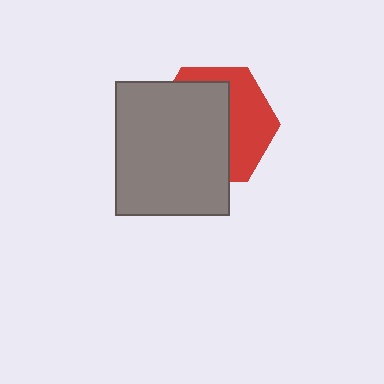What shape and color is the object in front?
The object in front is a gray rectangle.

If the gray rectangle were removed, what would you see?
You would see the complete red hexagon.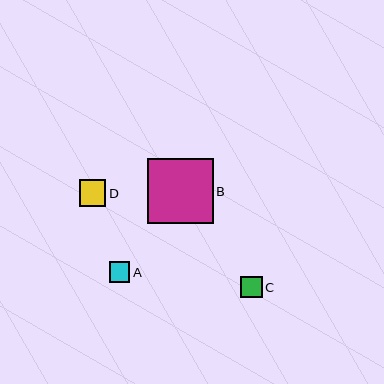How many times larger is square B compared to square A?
Square B is approximately 3.2 times the size of square A.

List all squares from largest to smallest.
From largest to smallest: B, D, C, A.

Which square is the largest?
Square B is the largest with a size of approximately 66 pixels.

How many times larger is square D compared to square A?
Square D is approximately 1.3 times the size of square A.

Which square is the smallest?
Square A is the smallest with a size of approximately 21 pixels.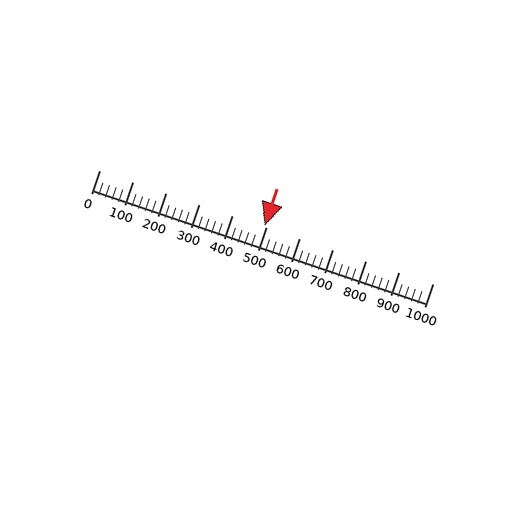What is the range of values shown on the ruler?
The ruler shows values from 0 to 1000.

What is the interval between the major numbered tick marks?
The major tick marks are spaced 100 units apart.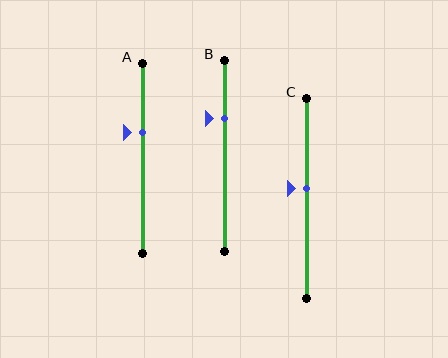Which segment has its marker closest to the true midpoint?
Segment C has its marker closest to the true midpoint.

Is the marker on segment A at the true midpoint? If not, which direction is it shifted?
No, the marker on segment A is shifted upward by about 14% of the segment length.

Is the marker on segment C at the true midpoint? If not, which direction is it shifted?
No, the marker on segment C is shifted upward by about 5% of the segment length.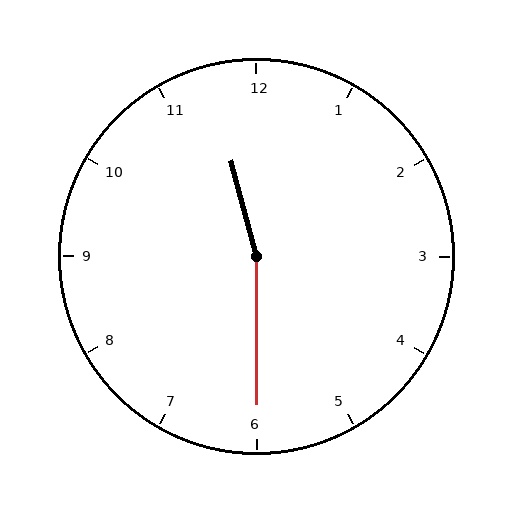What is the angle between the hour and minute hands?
Approximately 165 degrees.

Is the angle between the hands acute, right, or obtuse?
It is obtuse.